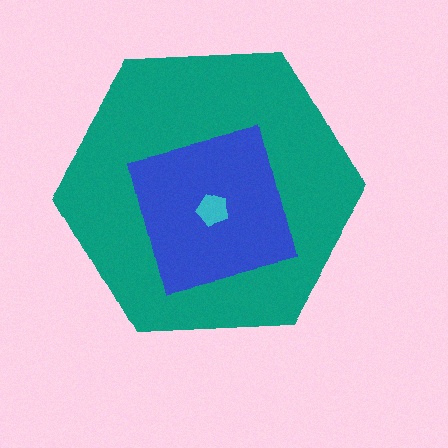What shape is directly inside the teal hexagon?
The blue square.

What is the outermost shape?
The teal hexagon.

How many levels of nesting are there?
3.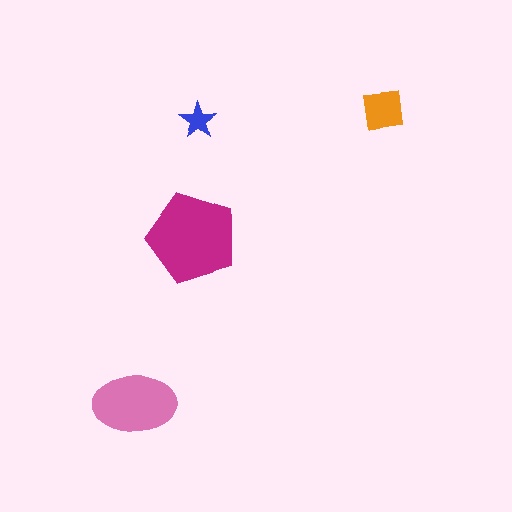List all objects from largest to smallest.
The magenta pentagon, the pink ellipse, the orange square, the blue star.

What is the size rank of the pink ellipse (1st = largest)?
2nd.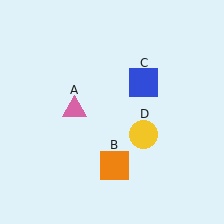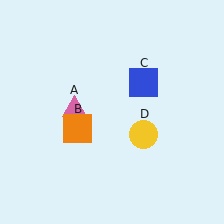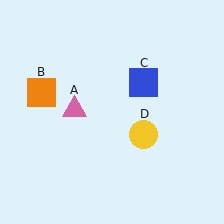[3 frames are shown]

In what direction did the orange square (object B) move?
The orange square (object B) moved up and to the left.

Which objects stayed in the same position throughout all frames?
Pink triangle (object A) and blue square (object C) and yellow circle (object D) remained stationary.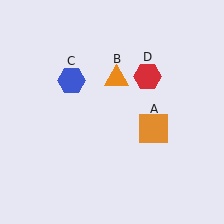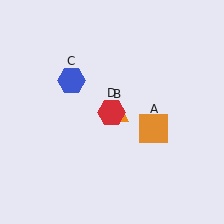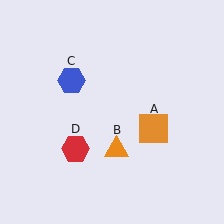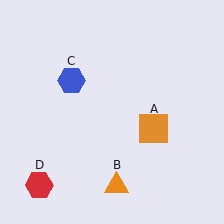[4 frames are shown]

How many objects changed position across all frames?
2 objects changed position: orange triangle (object B), red hexagon (object D).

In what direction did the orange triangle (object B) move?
The orange triangle (object B) moved down.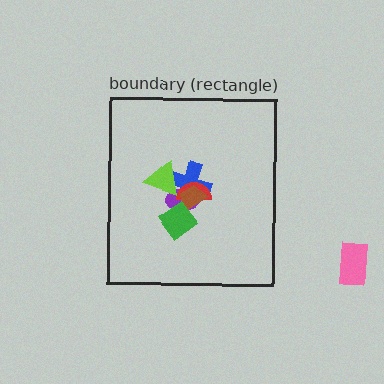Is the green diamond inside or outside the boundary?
Inside.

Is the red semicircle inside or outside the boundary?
Inside.